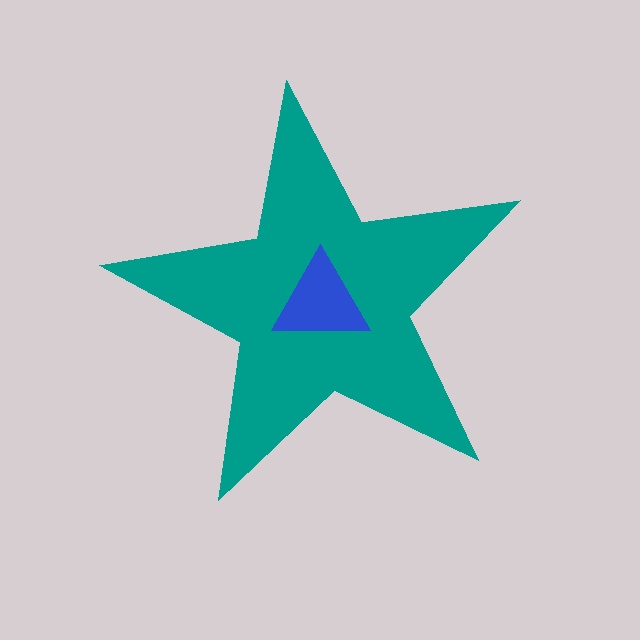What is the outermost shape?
The teal star.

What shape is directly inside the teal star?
The blue triangle.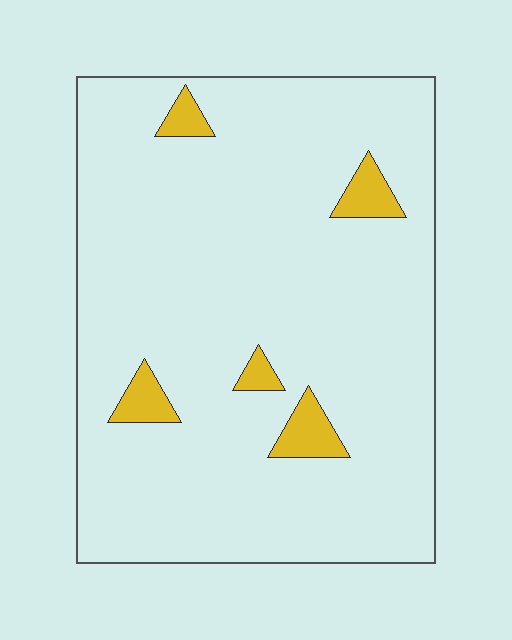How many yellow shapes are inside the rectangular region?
5.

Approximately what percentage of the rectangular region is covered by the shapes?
Approximately 5%.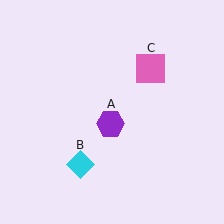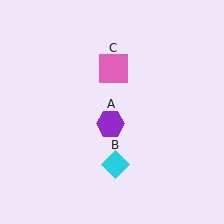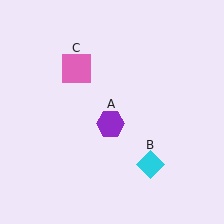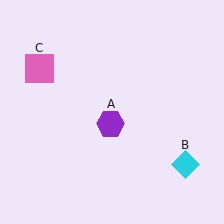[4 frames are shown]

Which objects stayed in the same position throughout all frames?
Purple hexagon (object A) remained stationary.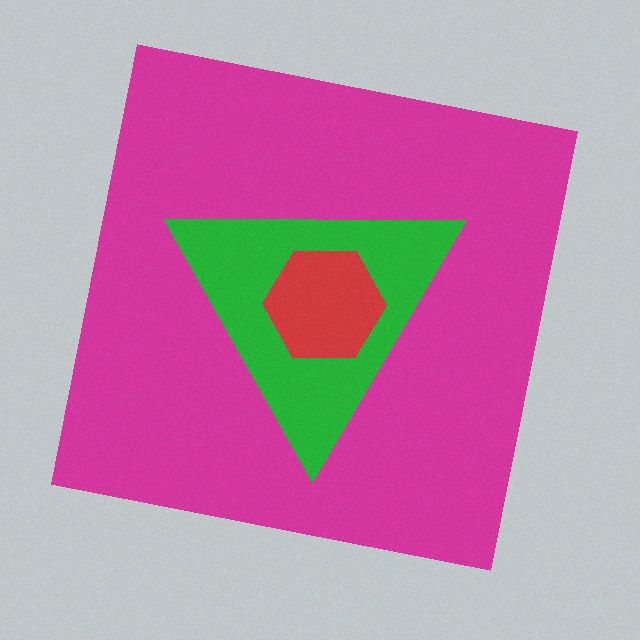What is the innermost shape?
The red hexagon.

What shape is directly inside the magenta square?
The green triangle.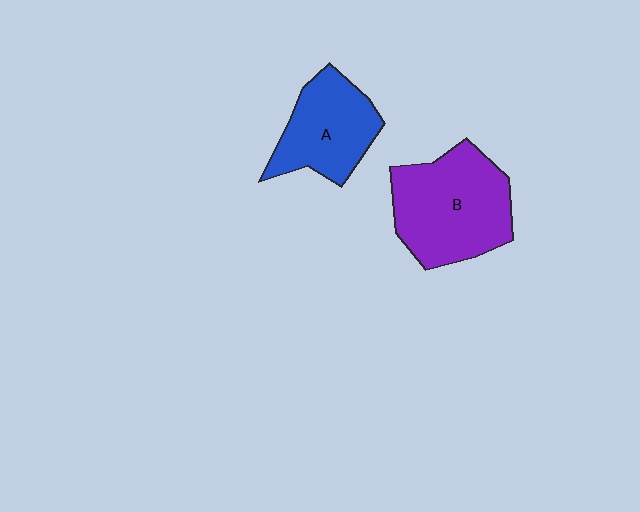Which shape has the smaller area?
Shape A (blue).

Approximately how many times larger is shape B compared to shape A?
Approximately 1.4 times.